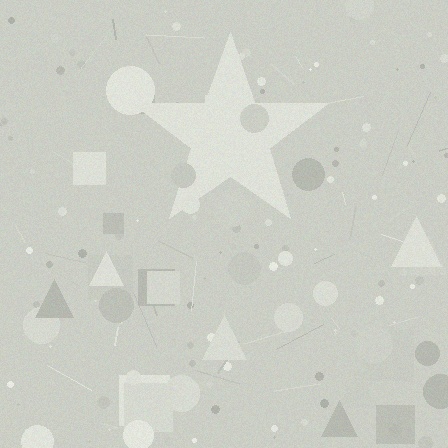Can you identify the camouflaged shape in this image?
The camouflaged shape is a star.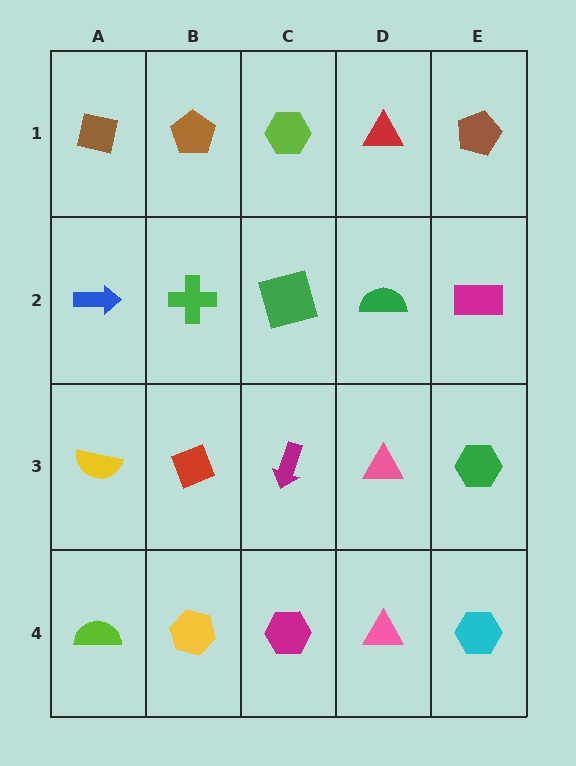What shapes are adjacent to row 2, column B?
A brown pentagon (row 1, column B), a red diamond (row 3, column B), a blue arrow (row 2, column A), a green square (row 2, column C).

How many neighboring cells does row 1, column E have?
2.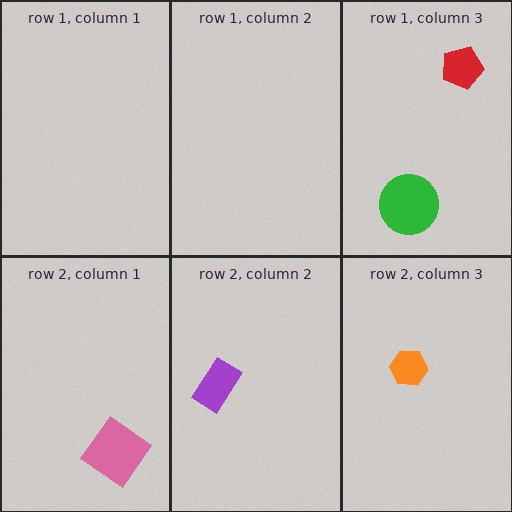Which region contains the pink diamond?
The row 2, column 1 region.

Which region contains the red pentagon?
The row 1, column 3 region.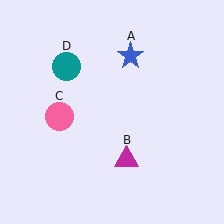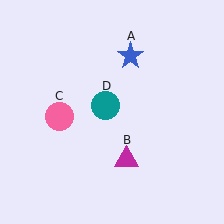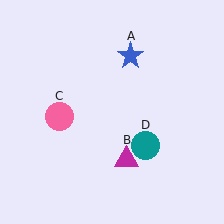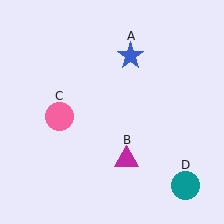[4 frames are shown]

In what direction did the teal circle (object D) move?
The teal circle (object D) moved down and to the right.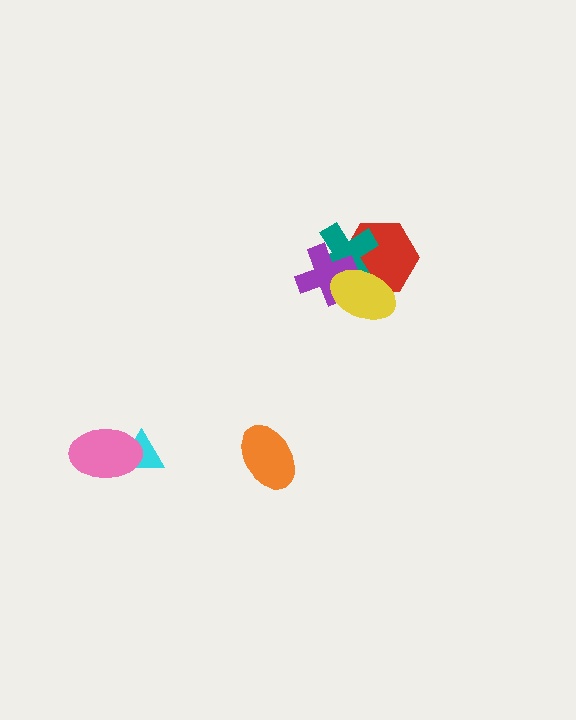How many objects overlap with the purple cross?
3 objects overlap with the purple cross.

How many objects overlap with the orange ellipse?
0 objects overlap with the orange ellipse.